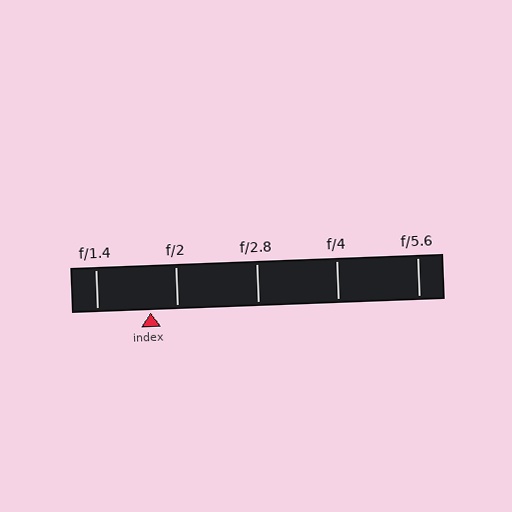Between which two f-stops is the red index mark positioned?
The index mark is between f/1.4 and f/2.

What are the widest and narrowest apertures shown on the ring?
The widest aperture shown is f/1.4 and the narrowest is f/5.6.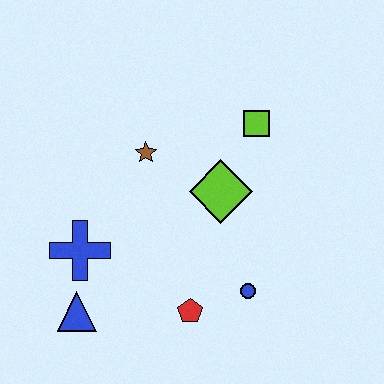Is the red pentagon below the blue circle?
Yes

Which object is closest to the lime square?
The lime diamond is closest to the lime square.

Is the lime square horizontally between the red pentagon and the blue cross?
No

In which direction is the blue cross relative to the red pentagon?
The blue cross is to the left of the red pentagon.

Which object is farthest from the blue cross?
The lime square is farthest from the blue cross.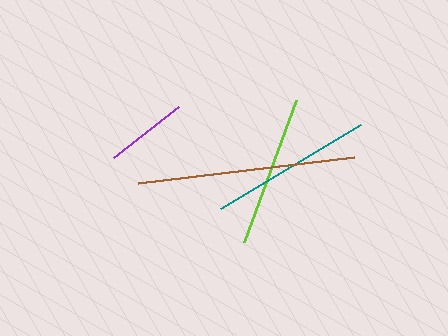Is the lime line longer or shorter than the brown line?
The brown line is longer than the lime line.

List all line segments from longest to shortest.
From longest to shortest: brown, teal, lime, purple.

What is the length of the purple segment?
The purple segment is approximately 82 pixels long.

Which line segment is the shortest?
The purple line is the shortest at approximately 82 pixels.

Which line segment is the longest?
The brown line is the longest at approximately 217 pixels.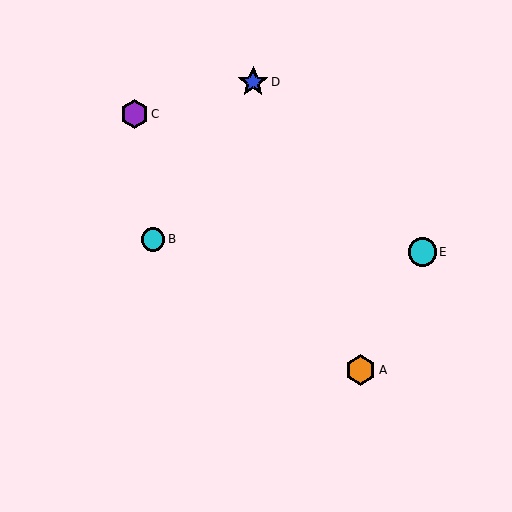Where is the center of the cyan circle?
The center of the cyan circle is at (422, 252).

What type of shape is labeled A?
Shape A is an orange hexagon.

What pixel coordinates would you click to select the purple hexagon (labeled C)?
Click at (134, 114) to select the purple hexagon C.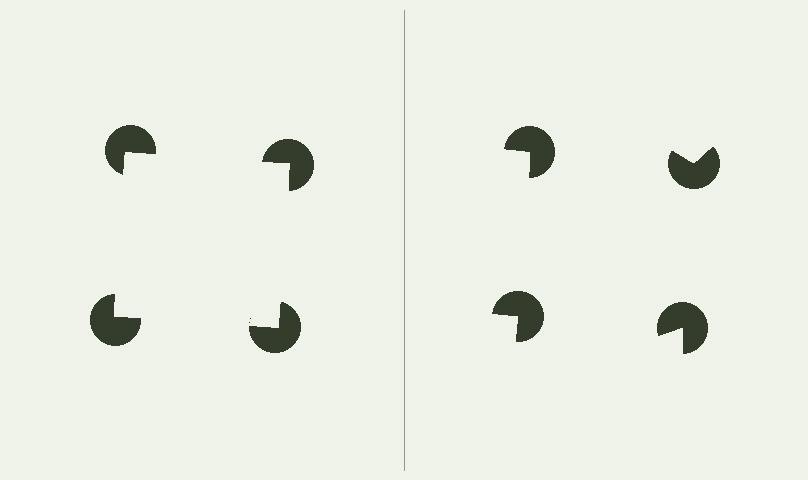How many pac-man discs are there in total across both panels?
8 — 4 on each side.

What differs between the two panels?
The pac-man discs are positioned identically on both sides; only the wedge orientations differ. On the left they align to a square; on the right they are misaligned.